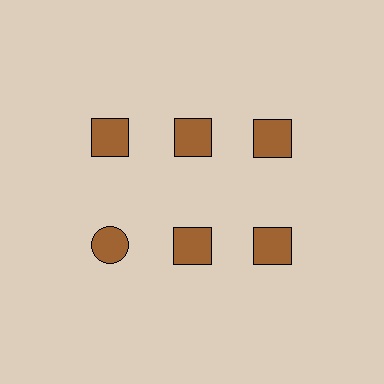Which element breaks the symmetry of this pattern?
The brown circle in the second row, leftmost column breaks the symmetry. All other shapes are brown squares.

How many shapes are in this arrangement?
There are 6 shapes arranged in a grid pattern.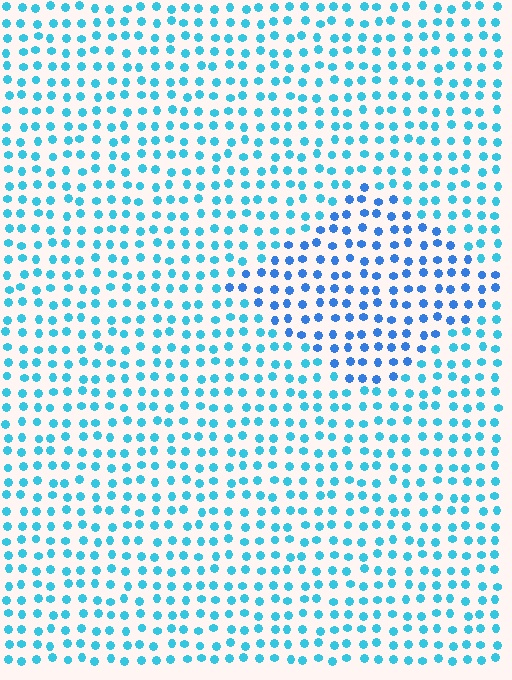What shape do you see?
I see a diamond.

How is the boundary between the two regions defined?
The boundary is defined purely by a slight shift in hue (about 26 degrees). Spacing, size, and orientation are identical on both sides.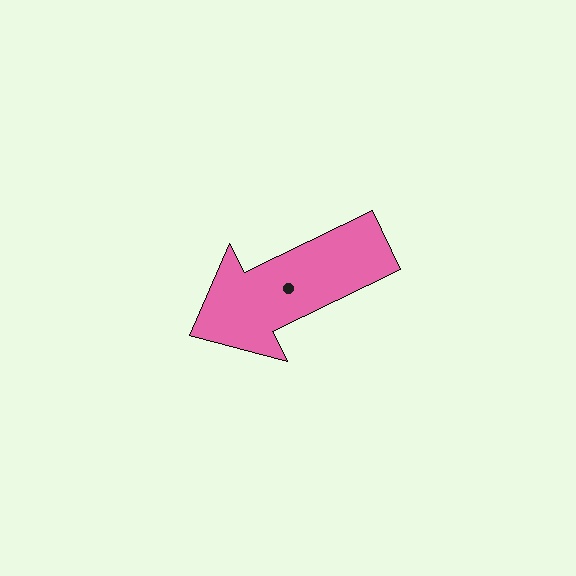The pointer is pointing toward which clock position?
Roughly 8 o'clock.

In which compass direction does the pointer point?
Southwest.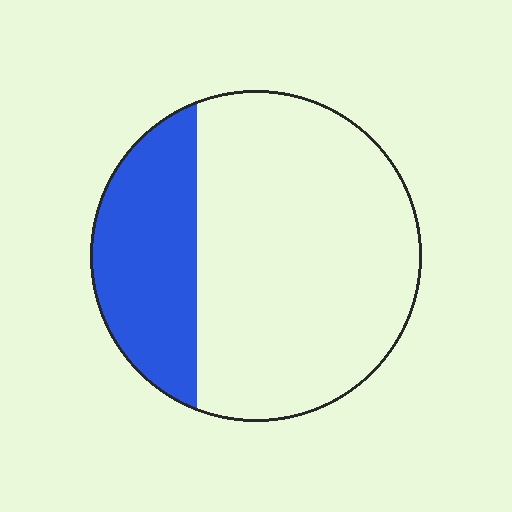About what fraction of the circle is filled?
About one quarter (1/4).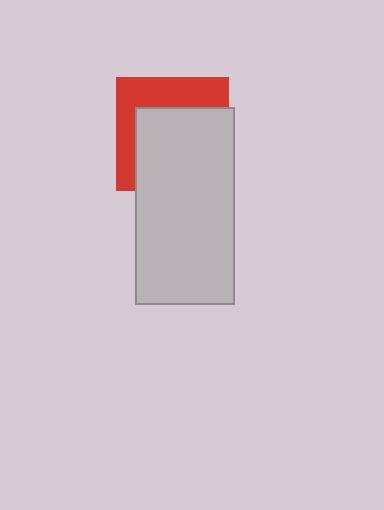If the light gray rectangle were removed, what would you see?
You would see the complete red square.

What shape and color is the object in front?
The object in front is a light gray rectangle.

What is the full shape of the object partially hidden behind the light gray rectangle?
The partially hidden object is a red square.